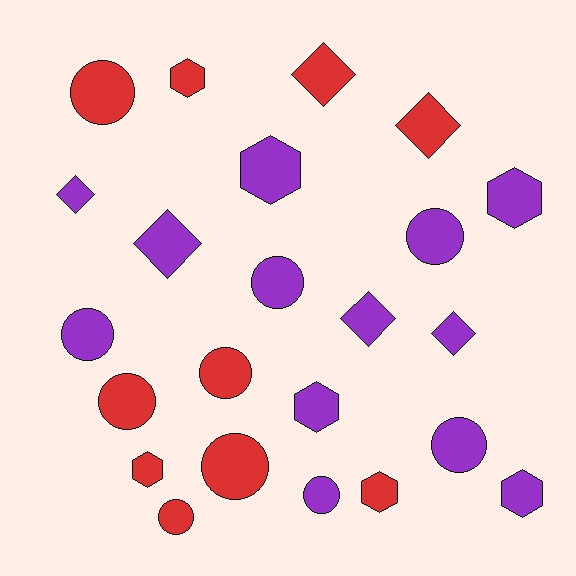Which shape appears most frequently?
Circle, with 10 objects.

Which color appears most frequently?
Purple, with 13 objects.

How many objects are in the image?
There are 23 objects.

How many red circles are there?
There are 5 red circles.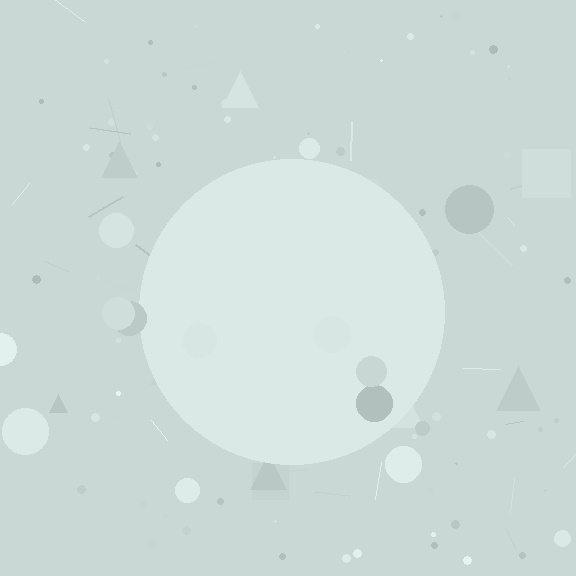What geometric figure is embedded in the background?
A circle is embedded in the background.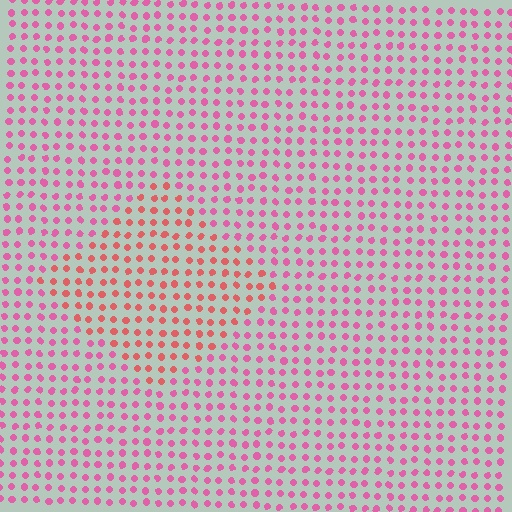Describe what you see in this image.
The image is filled with small pink elements in a uniform arrangement. A diamond-shaped region is visible where the elements are tinted to a slightly different hue, forming a subtle color boundary.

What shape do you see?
I see a diamond.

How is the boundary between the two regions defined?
The boundary is defined purely by a slight shift in hue (about 33 degrees). Spacing, size, and orientation are identical on both sides.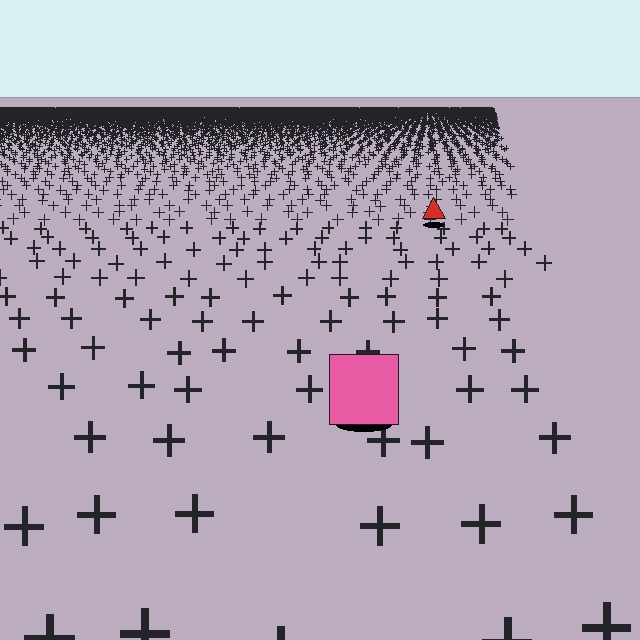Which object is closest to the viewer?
The pink square is closest. The texture marks near it are larger and more spread out.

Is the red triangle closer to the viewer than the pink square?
No. The pink square is closer — you can tell from the texture gradient: the ground texture is coarser near it.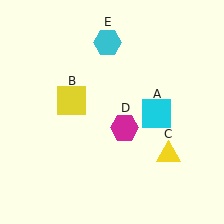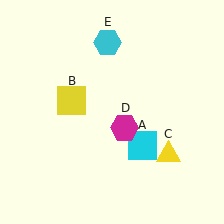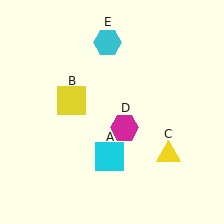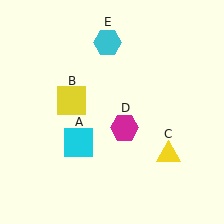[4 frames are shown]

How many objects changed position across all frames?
1 object changed position: cyan square (object A).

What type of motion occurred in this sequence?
The cyan square (object A) rotated clockwise around the center of the scene.